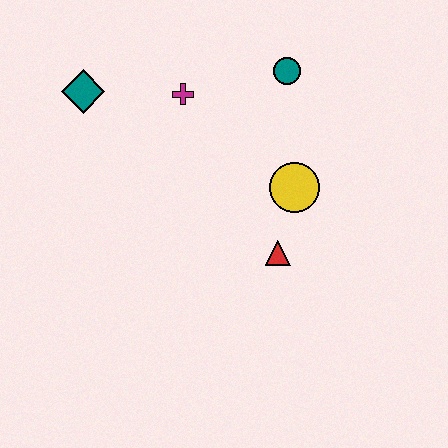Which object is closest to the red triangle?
The yellow circle is closest to the red triangle.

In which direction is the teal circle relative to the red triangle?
The teal circle is above the red triangle.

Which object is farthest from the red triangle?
The teal diamond is farthest from the red triangle.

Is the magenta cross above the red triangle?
Yes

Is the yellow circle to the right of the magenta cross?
Yes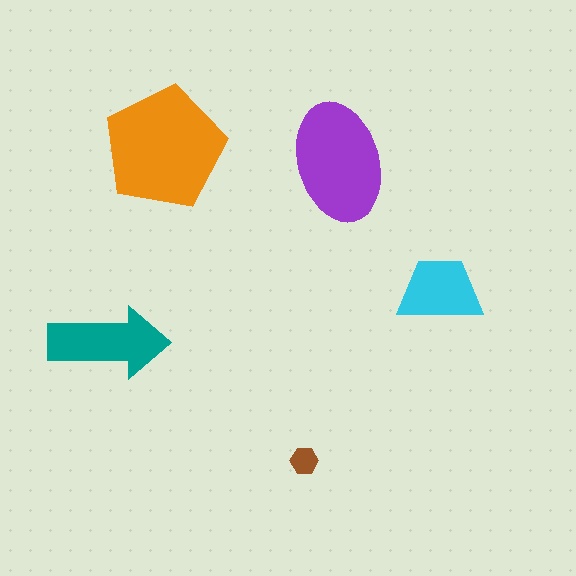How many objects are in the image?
There are 5 objects in the image.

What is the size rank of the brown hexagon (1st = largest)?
5th.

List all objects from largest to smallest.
The orange pentagon, the purple ellipse, the teal arrow, the cyan trapezoid, the brown hexagon.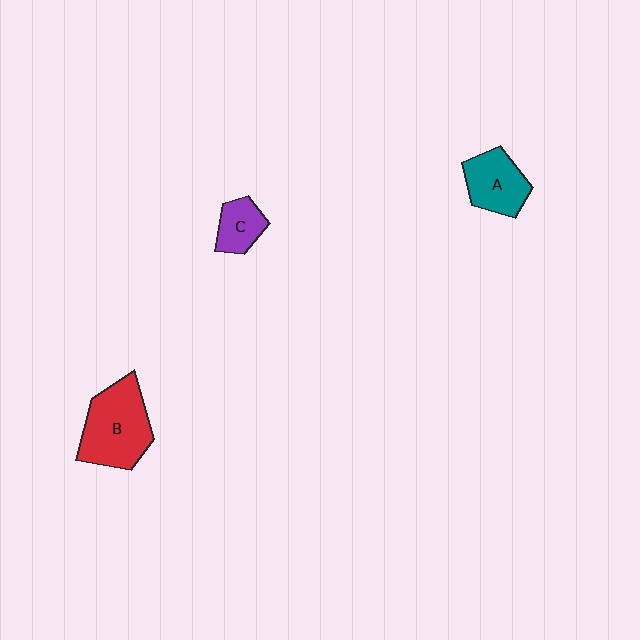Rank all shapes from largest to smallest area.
From largest to smallest: B (red), A (teal), C (purple).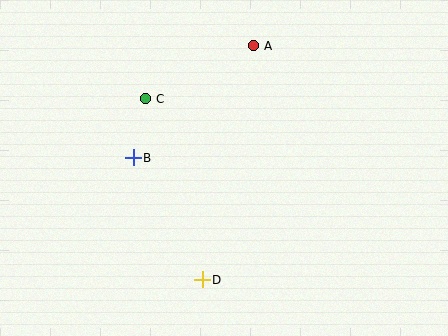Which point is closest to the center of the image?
Point B at (133, 158) is closest to the center.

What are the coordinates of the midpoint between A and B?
The midpoint between A and B is at (194, 102).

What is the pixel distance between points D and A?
The distance between D and A is 240 pixels.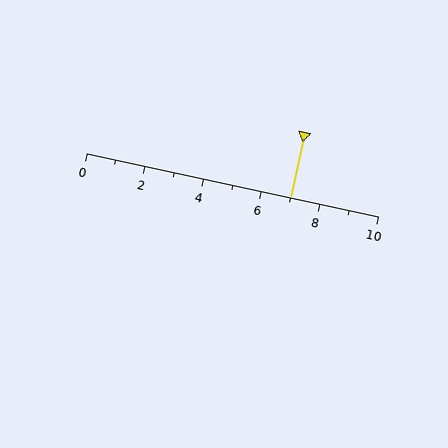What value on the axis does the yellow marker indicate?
The marker indicates approximately 7.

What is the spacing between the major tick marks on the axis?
The major ticks are spaced 2 apart.